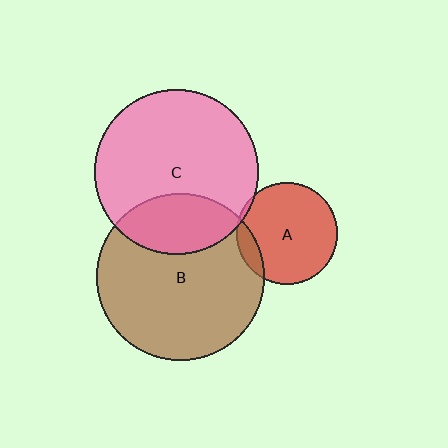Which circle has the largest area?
Circle B (brown).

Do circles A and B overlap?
Yes.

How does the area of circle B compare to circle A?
Approximately 2.7 times.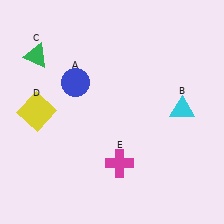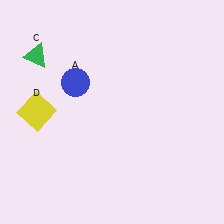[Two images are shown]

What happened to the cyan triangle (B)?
The cyan triangle (B) was removed in Image 2. It was in the top-right area of Image 1.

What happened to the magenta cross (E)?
The magenta cross (E) was removed in Image 2. It was in the bottom-right area of Image 1.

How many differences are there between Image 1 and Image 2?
There are 2 differences between the two images.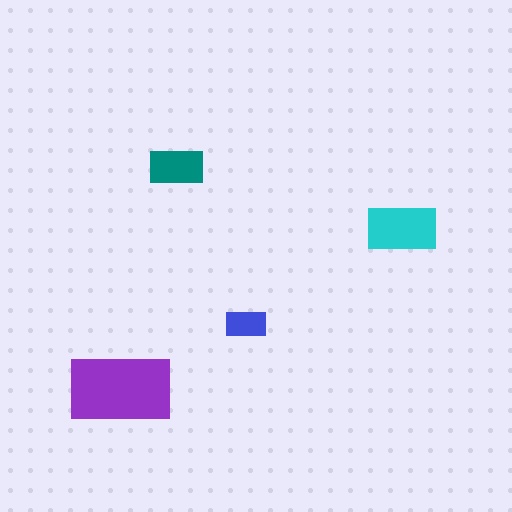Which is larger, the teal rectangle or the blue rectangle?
The teal one.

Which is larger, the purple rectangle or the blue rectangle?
The purple one.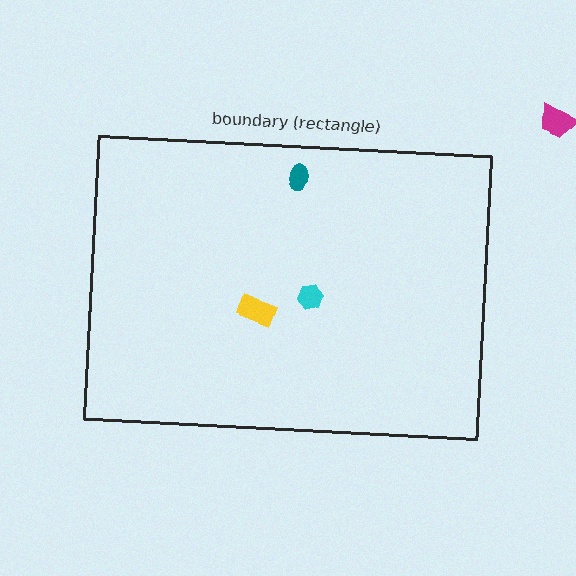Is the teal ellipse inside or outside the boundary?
Inside.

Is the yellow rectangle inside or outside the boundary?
Inside.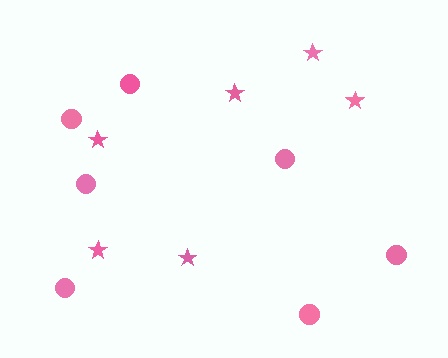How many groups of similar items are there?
There are 2 groups: one group of stars (6) and one group of circles (7).